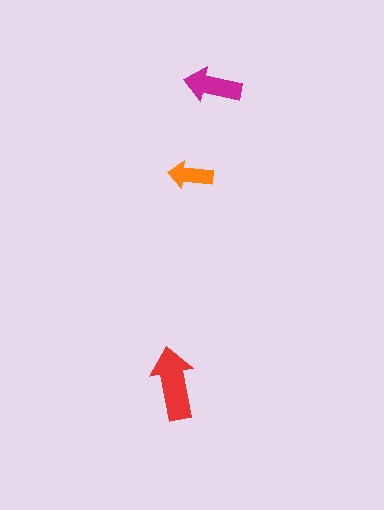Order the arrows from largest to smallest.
the red one, the magenta one, the orange one.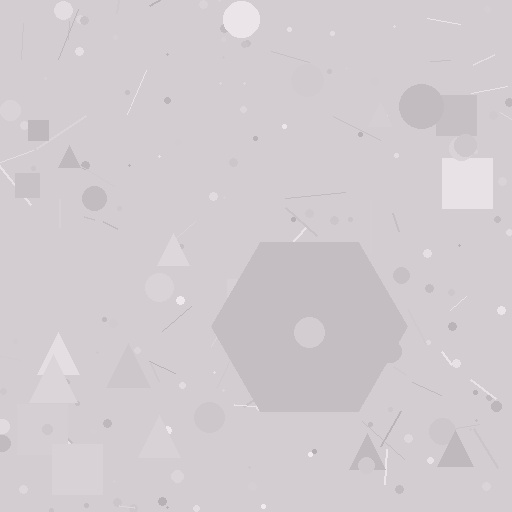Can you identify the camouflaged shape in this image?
The camouflaged shape is a hexagon.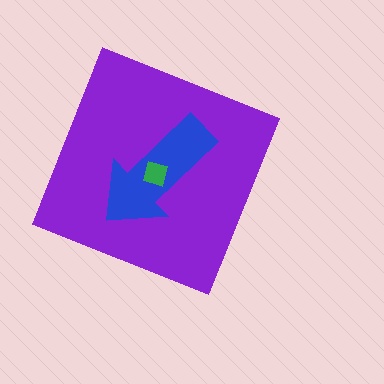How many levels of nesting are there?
3.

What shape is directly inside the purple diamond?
The blue arrow.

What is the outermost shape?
The purple diamond.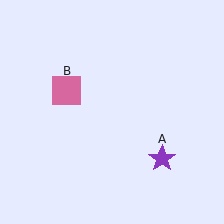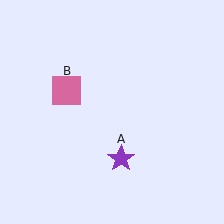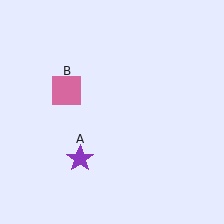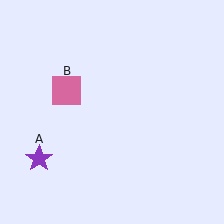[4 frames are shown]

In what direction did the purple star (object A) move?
The purple star (object A) moved left.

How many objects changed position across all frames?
1 object changed position: purple star (object A).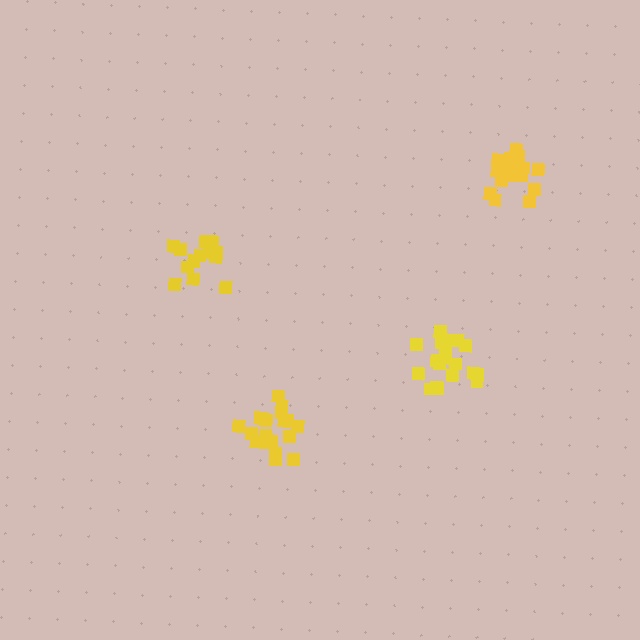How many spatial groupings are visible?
There are 4 spatial groupings.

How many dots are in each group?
Group 1: 21 dots, Group 2: 20 dots, Group 3: 20 dots, Group 4: 15 dots (76 total).